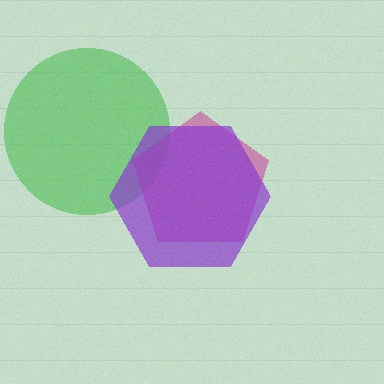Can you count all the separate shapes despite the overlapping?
Yes, there are 3 separate shapes.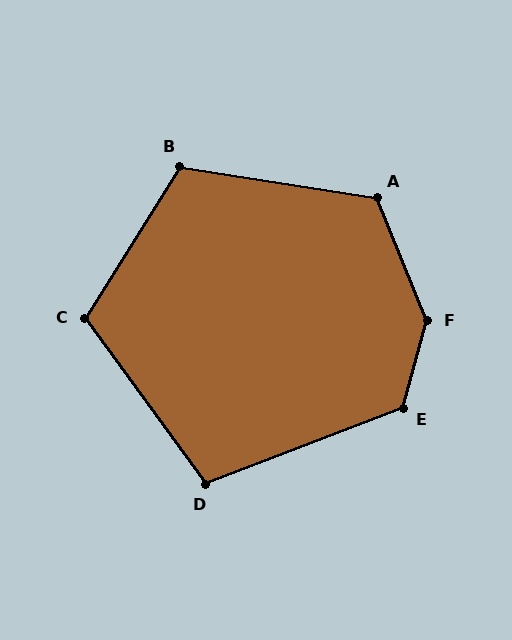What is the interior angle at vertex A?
Approximately 122 degrees (obtuse).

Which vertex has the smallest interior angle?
D, at approximately 105 degrees.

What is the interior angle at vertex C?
Approximately 112 degrees (obtuse).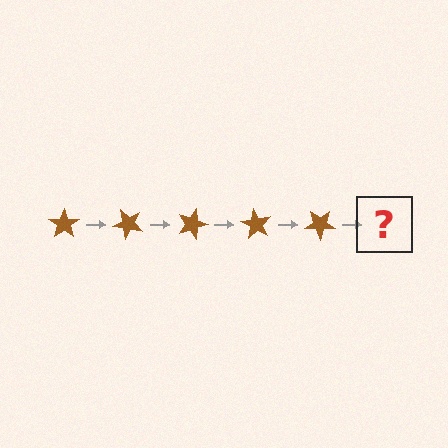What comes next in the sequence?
The next element should be a brown star rotated 225 degrees.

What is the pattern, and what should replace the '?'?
The pattern is that the star rotates 45 degrees each step. The '?' should be a brown star rotated 225 degrees.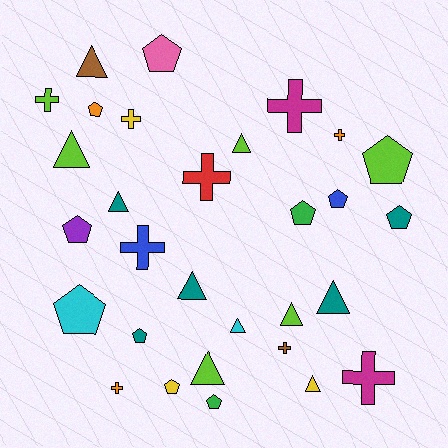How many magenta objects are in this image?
There are 2 magenta objects.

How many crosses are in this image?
There are 9 crosses.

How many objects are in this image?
There are 30 objects.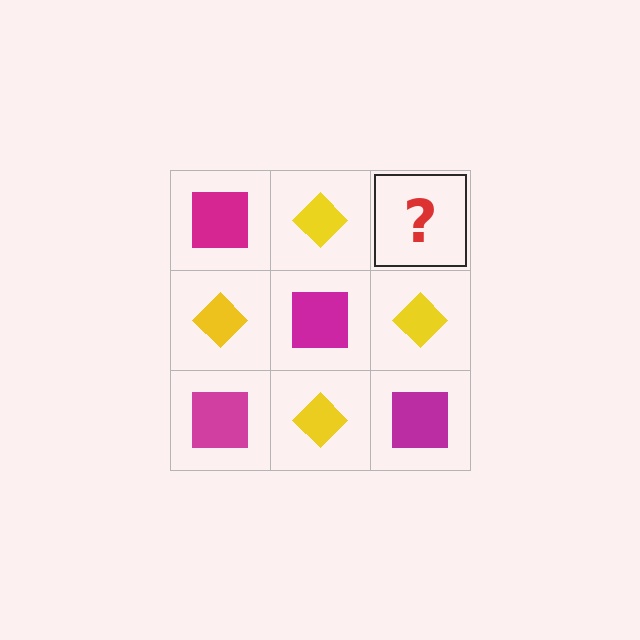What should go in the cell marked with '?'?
The missing cell should contain a magenta square.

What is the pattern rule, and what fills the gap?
The rule is that it alternates magenta square and yellow diamond in a checkerboard pattern. The gap should be filled with a magenta square.